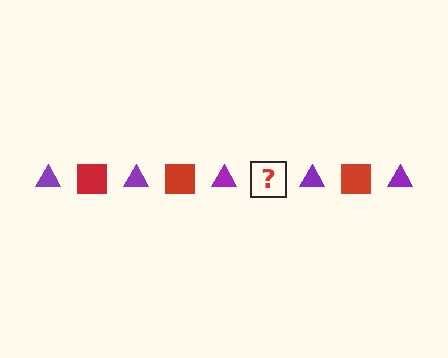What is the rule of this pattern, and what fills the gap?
The rule is that the pattern alternates between purple triangle and red square. The gap should be filled with a red square.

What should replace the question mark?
The question mark should be replaced with a red square.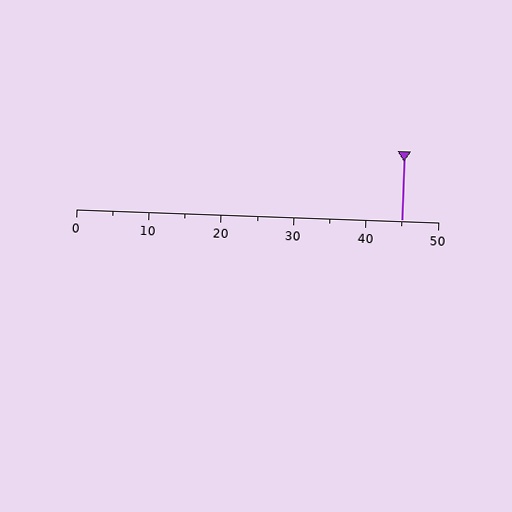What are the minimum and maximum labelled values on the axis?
The axis runs from 0 to 50.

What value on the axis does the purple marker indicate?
The marker indicates approximately 45.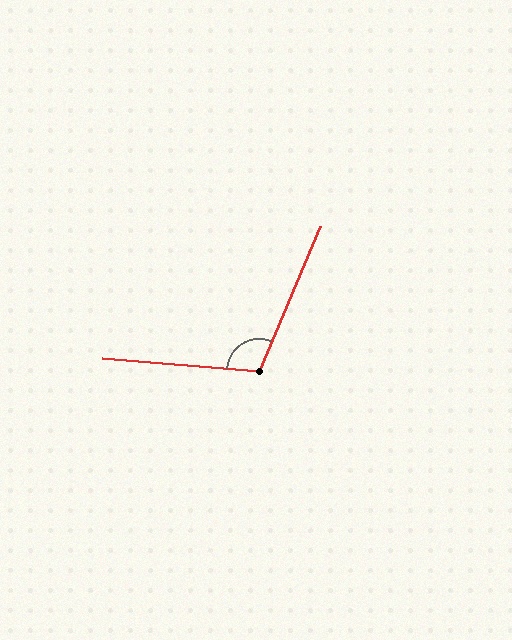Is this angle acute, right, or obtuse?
It is obtuse.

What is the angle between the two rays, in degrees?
Approximately 109 degrees.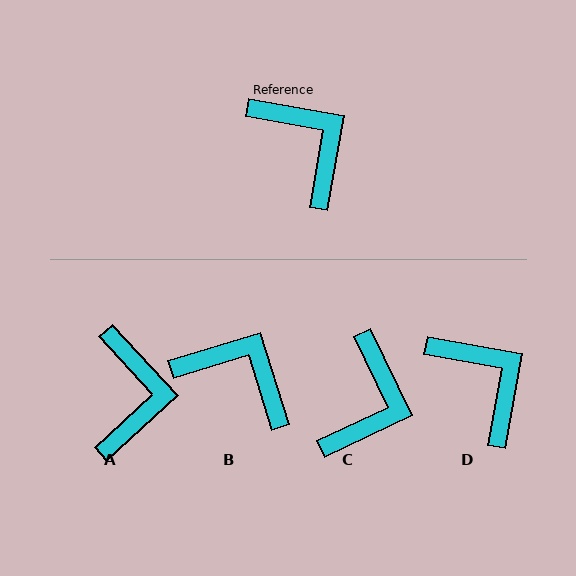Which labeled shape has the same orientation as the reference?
D.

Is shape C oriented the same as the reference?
No, it is off by about 55 degrees.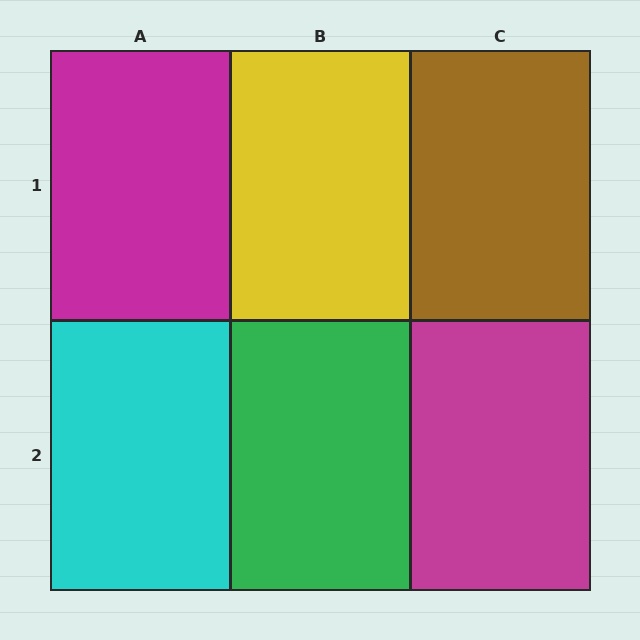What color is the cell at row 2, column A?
Cyan.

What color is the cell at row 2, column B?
Green.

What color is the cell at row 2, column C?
Magenta.